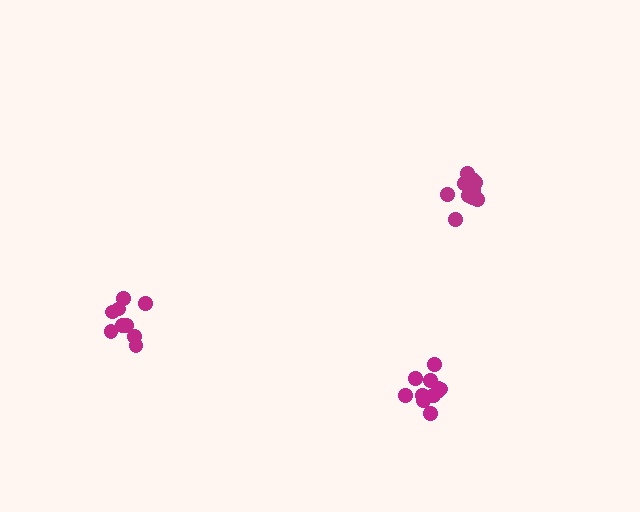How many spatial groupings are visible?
There are 3 spatial groupings.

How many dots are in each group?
Group 1: 9 dots, Group 2: 11 dots, Group 3: 11 dots (31 total).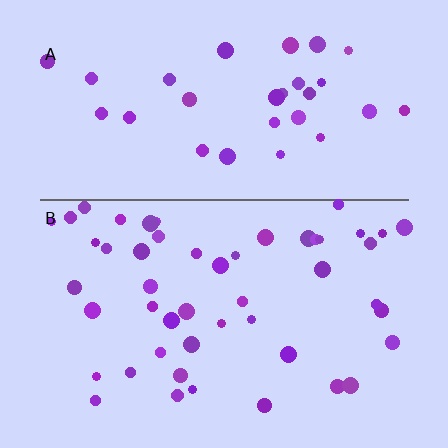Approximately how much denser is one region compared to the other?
Approximately 1.5× — region B over region A.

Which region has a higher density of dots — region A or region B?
B (the bottom).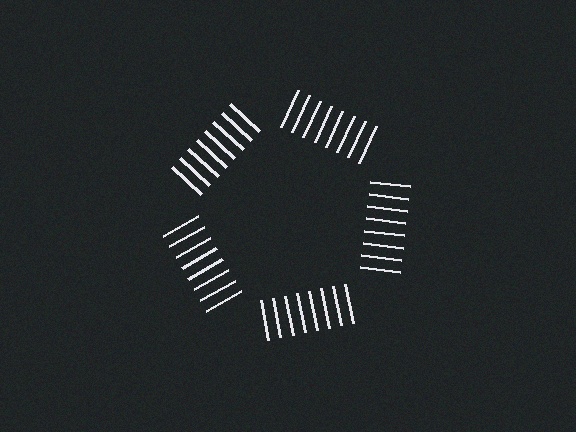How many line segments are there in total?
40 — 8 along each of the 5 edges.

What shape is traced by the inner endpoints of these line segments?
An illusory pentagon — the line segments terminate on its edges but no continuous stroke is drawn.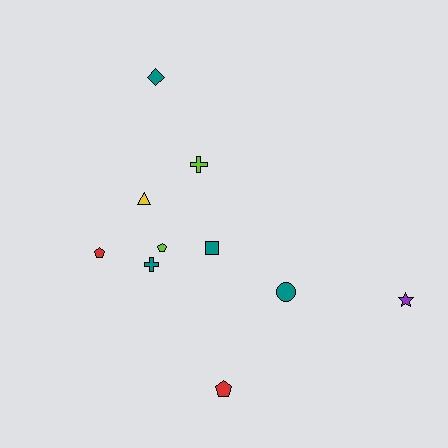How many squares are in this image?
There is 1 square.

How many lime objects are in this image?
There are 2 lime objects.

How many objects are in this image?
There are 10 objects.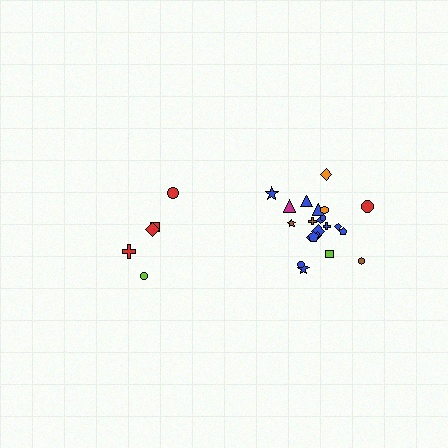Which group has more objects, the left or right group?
The right group.